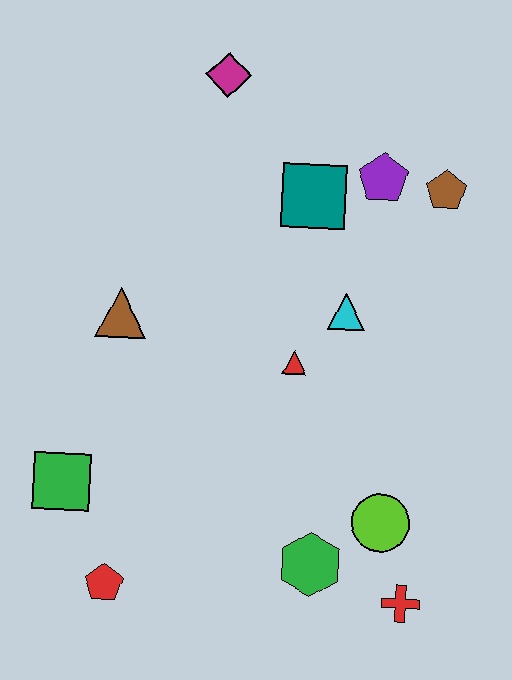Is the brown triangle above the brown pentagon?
No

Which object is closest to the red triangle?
The cyan triangle is closest to the red triangle.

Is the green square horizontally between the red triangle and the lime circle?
No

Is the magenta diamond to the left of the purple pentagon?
Yes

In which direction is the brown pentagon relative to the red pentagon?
The brown pentagon is above the red pentagon.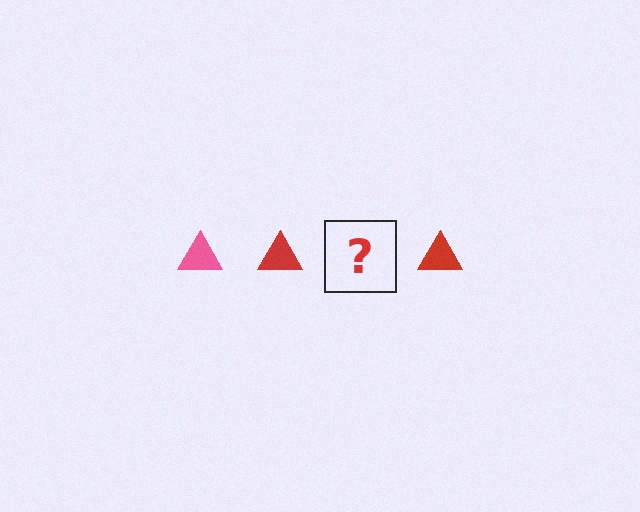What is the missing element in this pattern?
The missing element is a pink triangle.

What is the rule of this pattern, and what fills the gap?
The rule is that the pattern cycles through pink, red triangles. The gap should be filled with a pink triangle.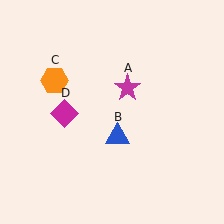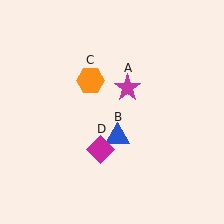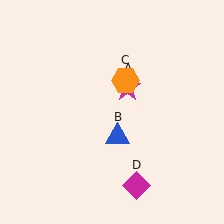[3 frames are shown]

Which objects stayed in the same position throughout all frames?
Magenta star (object A) and blue triangle (object B) remained stationary.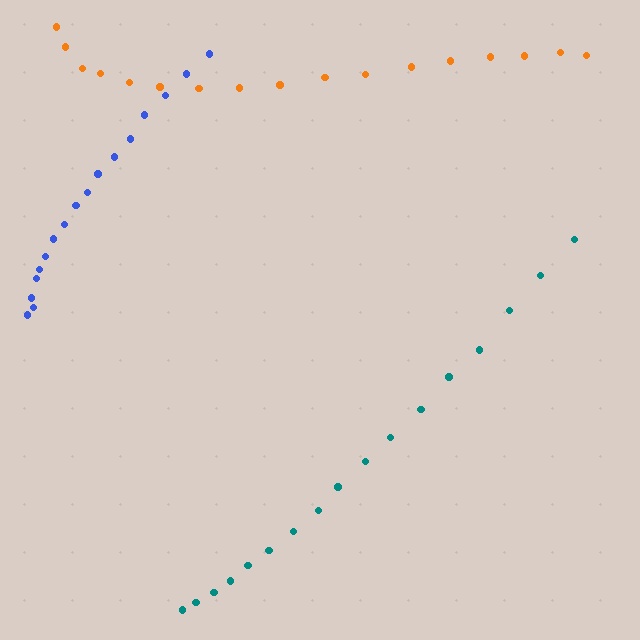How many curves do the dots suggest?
There are 3 distinct paths.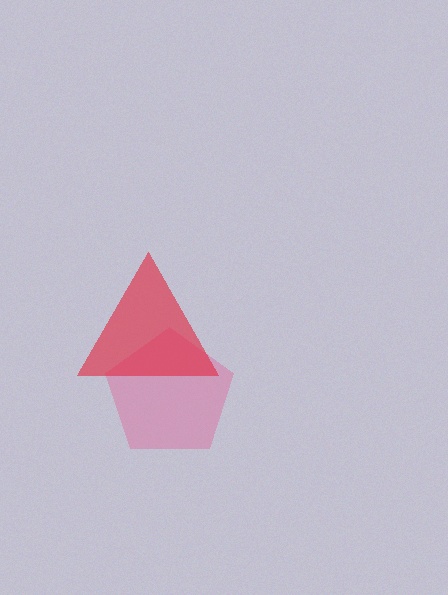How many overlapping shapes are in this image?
There are 2 overlapping shapes in the image.